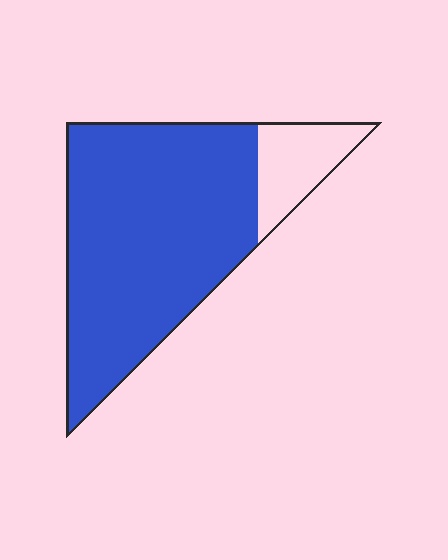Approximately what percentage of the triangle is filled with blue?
Approximately 85%.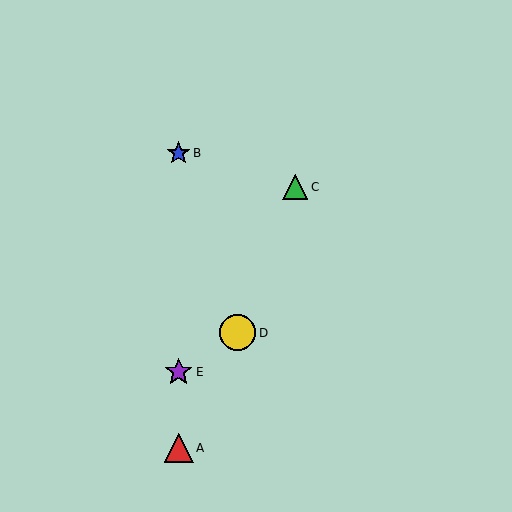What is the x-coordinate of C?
Object C is at x≈295.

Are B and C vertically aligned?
No, B is at x≈179 and C is at x≈295.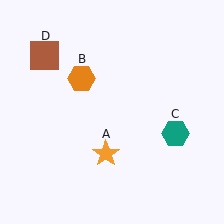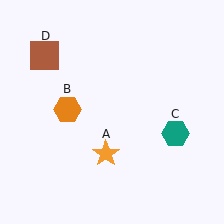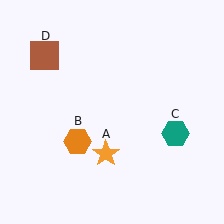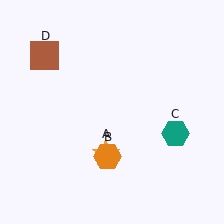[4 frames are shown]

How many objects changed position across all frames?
1 object changed position: orange hexagon (object B).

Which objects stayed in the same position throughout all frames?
Orange star (object A) and teal hexagon (object C) and brown square (object D) remained stationary.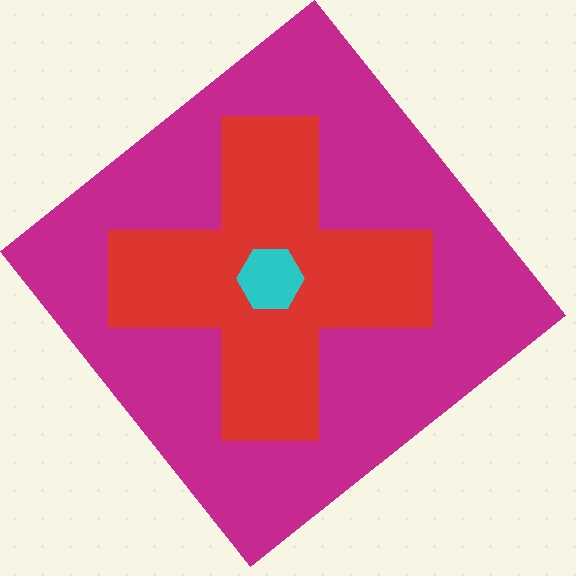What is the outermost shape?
The magenta diamond.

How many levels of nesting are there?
3.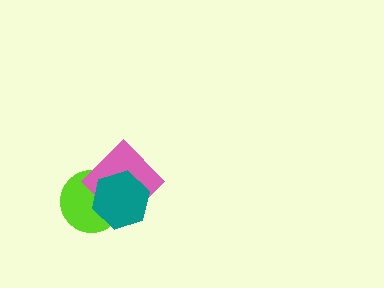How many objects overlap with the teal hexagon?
2 objects overlap with the teal hexagon.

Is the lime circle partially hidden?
Yes, it is partially covered by another shape.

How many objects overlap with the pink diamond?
2 objects overlap with the pink diamond.